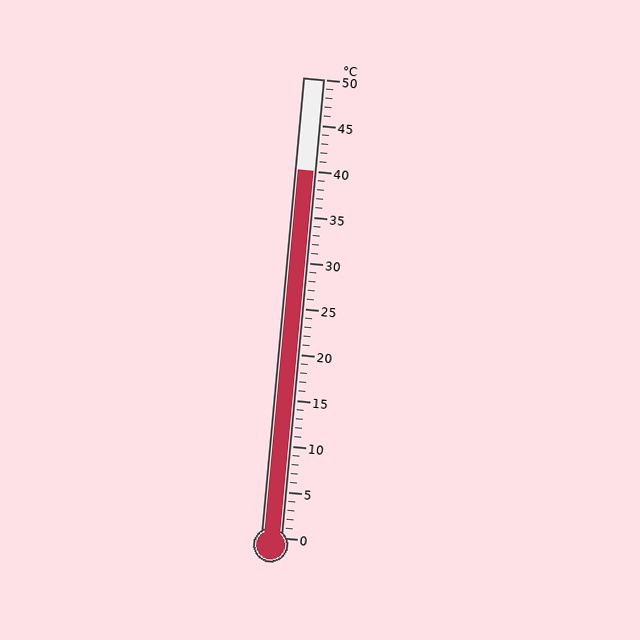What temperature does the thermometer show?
The thermometer shows approximately 40°C.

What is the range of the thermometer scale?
The thermometer scale ranges from 0°C to 50°C.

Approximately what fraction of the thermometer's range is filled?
The thermometer is filled to approximately 80% of its range.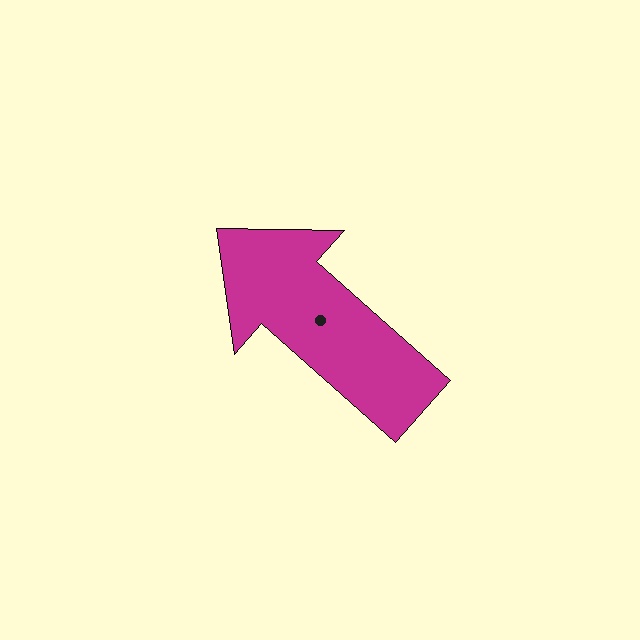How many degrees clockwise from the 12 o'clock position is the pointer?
Approximately 312 degrees.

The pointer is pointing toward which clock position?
Roughly 10 o'clock.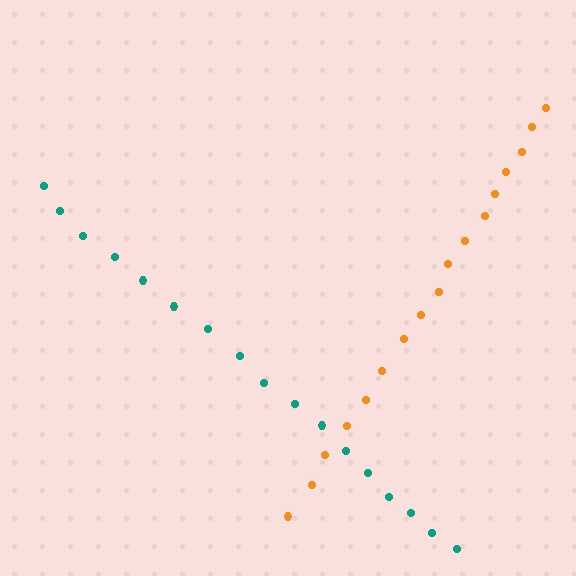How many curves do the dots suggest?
There are 2 distinct paths.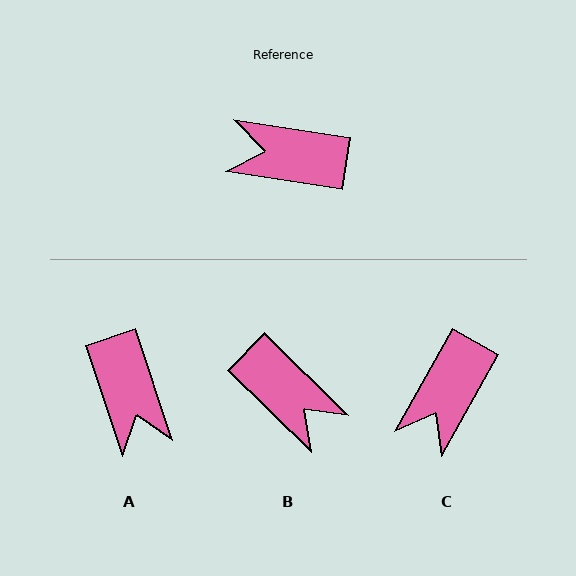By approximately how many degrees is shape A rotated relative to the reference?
Approximately 117 degrees counter-clockwise.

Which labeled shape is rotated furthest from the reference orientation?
B, about 144 degrees away.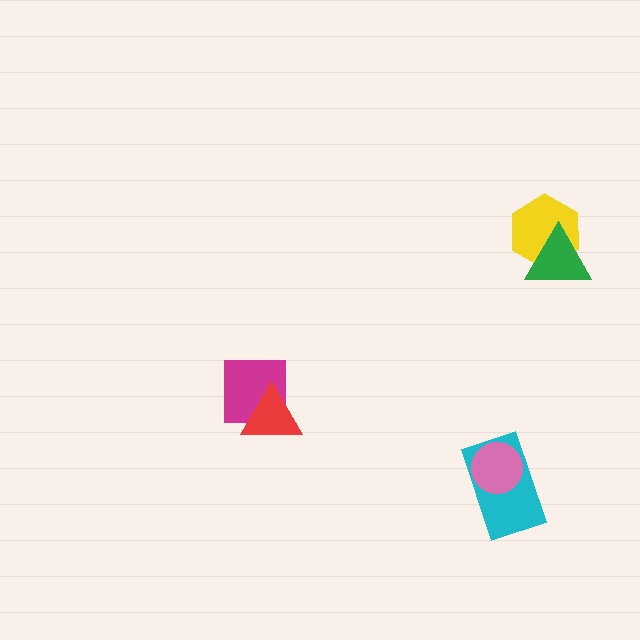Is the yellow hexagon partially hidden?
Yes, it is partially covered by another shape.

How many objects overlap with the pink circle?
1 object overlaps with the pink circle.